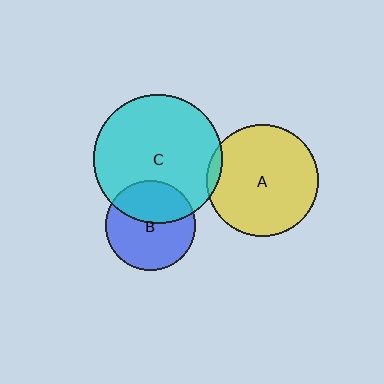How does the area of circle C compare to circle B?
Approximately 2.0 times.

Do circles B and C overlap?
Yes.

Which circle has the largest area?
Circle C (cyan).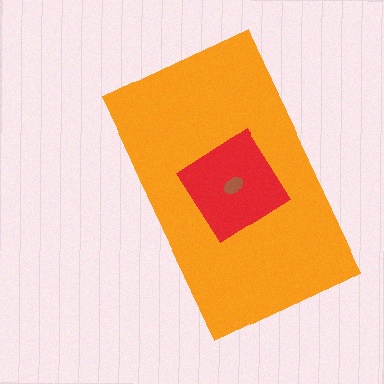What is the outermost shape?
The orange rectangle.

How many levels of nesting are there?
3.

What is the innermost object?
The brown ellipse.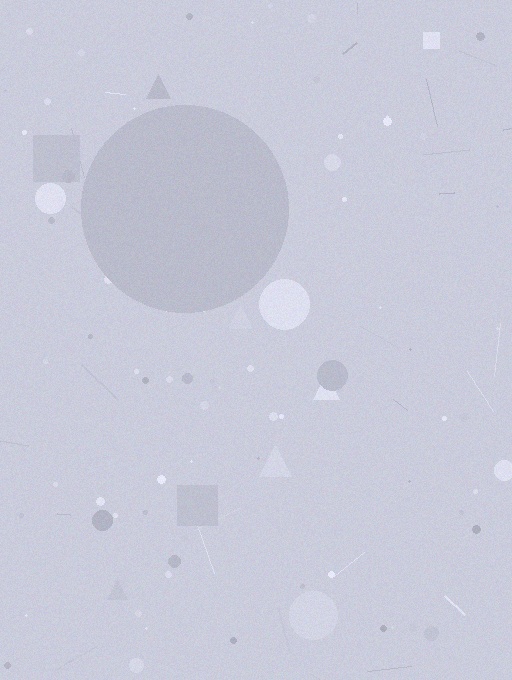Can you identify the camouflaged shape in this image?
The camouflaged shape is a circle.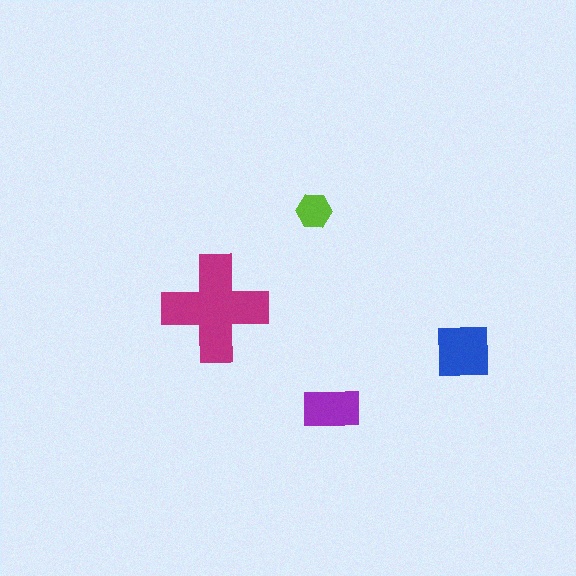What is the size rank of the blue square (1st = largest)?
2nd.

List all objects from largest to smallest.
The magenta cross, the blue square, the purple rectangle, the lime hexagon.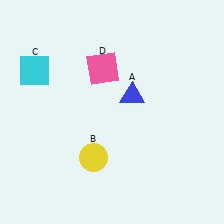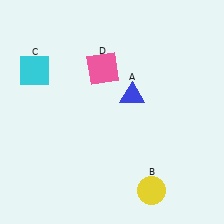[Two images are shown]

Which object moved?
The yellow circle (B) moved right.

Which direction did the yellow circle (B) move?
The yellow circle (B) moved right.